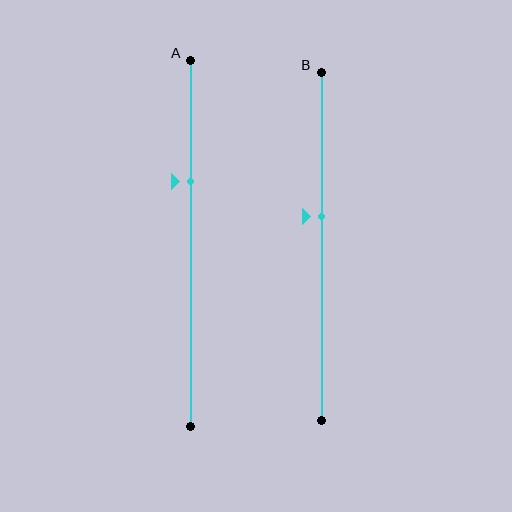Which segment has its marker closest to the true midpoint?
Segment B has its marker closest to the true midpoint.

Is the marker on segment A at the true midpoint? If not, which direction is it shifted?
No, the marker on segment A is shifted upward by about 17% of the segment length.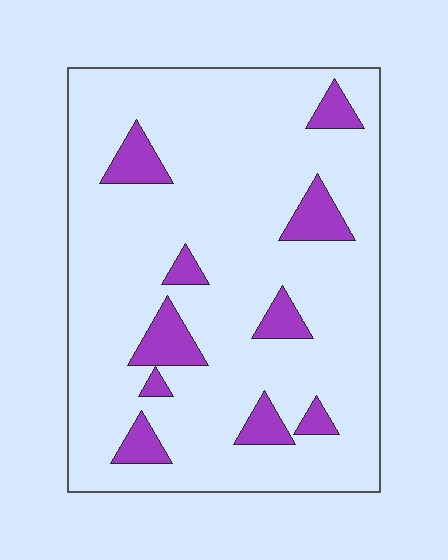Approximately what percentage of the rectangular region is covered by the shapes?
Approximately 15%.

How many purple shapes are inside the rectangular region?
10.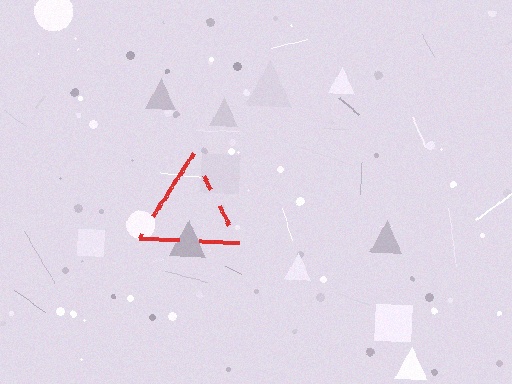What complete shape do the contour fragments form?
The contour fragments form a triangle.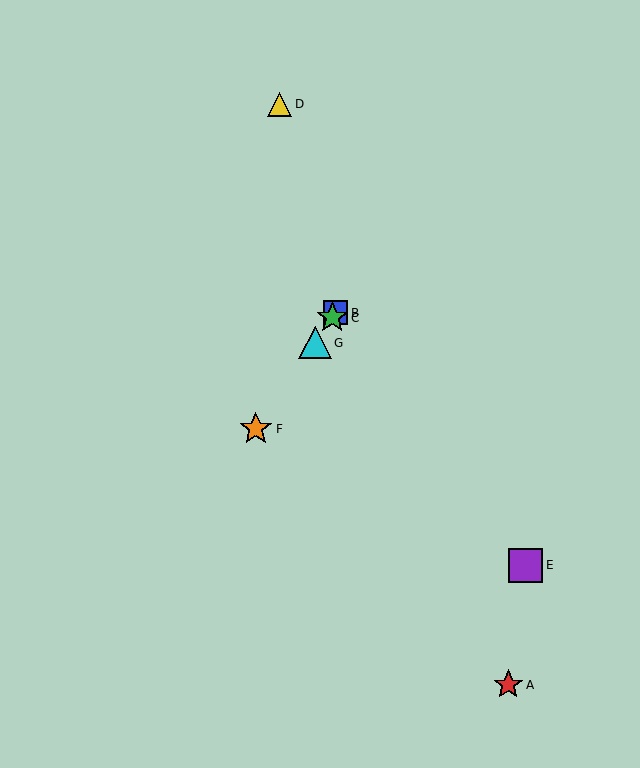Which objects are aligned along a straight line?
Objects B, C, F, G are aligned along a straight line.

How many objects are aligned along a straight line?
4 objects (B, C, F, G) are aligned along a straight line.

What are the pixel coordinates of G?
Object G is at (315, 343).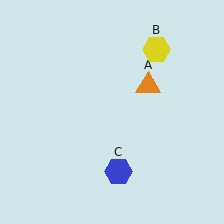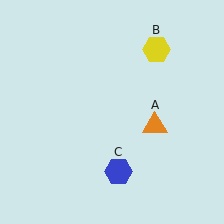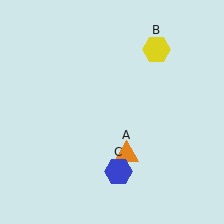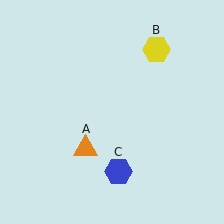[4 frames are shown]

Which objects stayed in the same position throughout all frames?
Yellow hexagon (object B) and blue hexagon (object C) remained stationary.